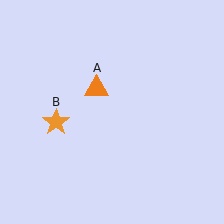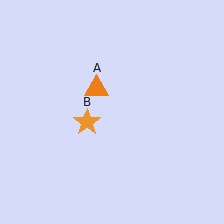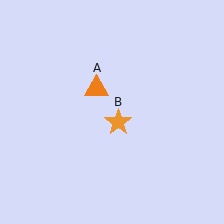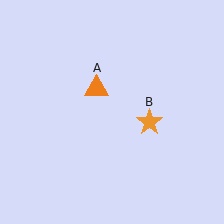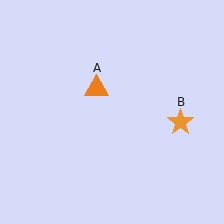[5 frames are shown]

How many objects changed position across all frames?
1 object changed position: orange star (object B).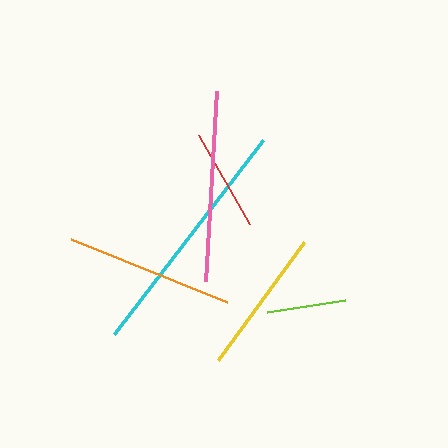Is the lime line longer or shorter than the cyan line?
The cyan line is longer than the lime line.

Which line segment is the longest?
The cyan line is the longest at approximately 244 pixels.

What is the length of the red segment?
The red segment is approximately 103 pixels long.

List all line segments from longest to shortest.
From longest to shortest: cyan, pink, orange, yellow, red, lime.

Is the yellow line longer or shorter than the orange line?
The orange line is longer than the yellow line.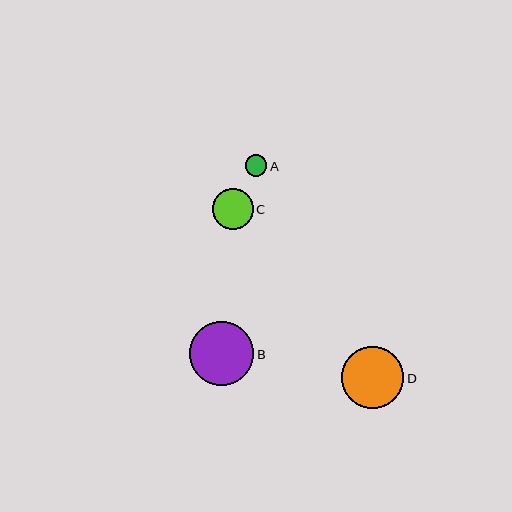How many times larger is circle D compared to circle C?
Circle D is approximately 1.5 times the size of circle C.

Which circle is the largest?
Circle B is the largest with a size of approximately 64 pixels.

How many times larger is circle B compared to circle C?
Circle B is approximately 1.6 times the size of circle C.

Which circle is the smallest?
Circle A is the smallest with a size of approximately 21 pixels.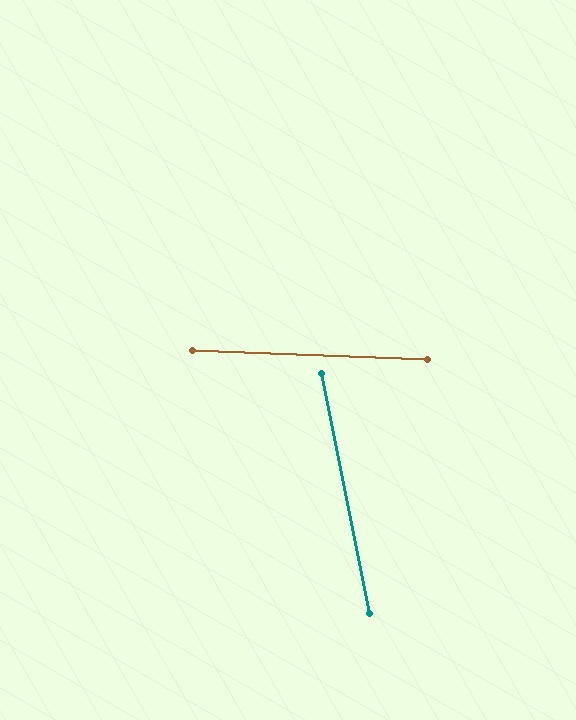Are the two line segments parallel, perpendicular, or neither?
Neither parallel nor perpendicular — they differ by about 77°.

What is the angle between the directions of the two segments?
Approximately 77 degrees.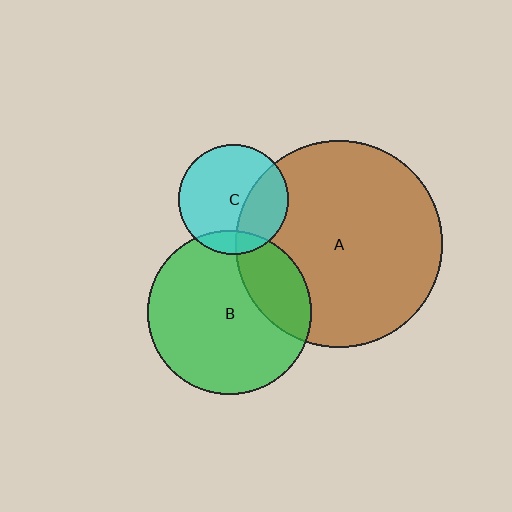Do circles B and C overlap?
Yes.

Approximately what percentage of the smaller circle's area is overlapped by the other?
Approximately 15%.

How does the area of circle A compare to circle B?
Approximately 1.6 times.